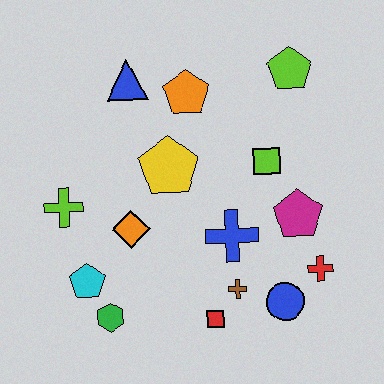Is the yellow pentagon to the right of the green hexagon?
Yes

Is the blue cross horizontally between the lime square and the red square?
Yes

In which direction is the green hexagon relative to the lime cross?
The green hexagon is below the lime cross.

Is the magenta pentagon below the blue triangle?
Yes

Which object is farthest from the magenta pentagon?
The lime cross is farthest from the magenta pentagon.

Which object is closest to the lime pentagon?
The lime square is closest to the lime pentagon.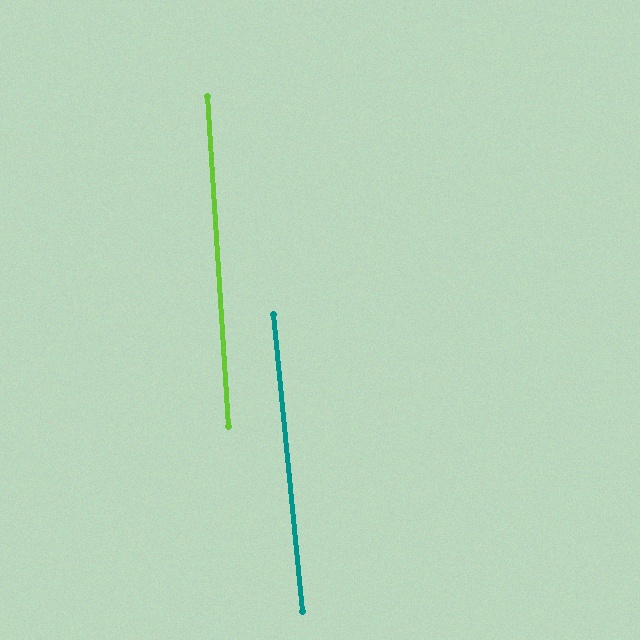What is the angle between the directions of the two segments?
Approximately 2 degrees.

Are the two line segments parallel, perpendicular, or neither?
Parallel — their directions differ by only 1.9°.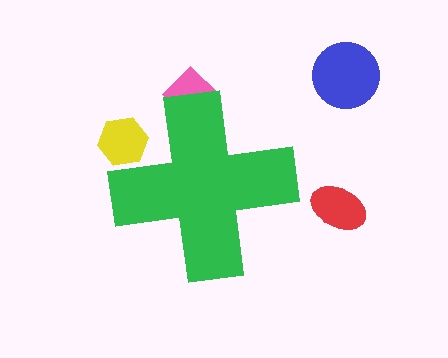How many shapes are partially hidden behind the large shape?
2 shapes are partially hidden.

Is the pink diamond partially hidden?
Yes, the pink diamond is partially hidden behind the green cross.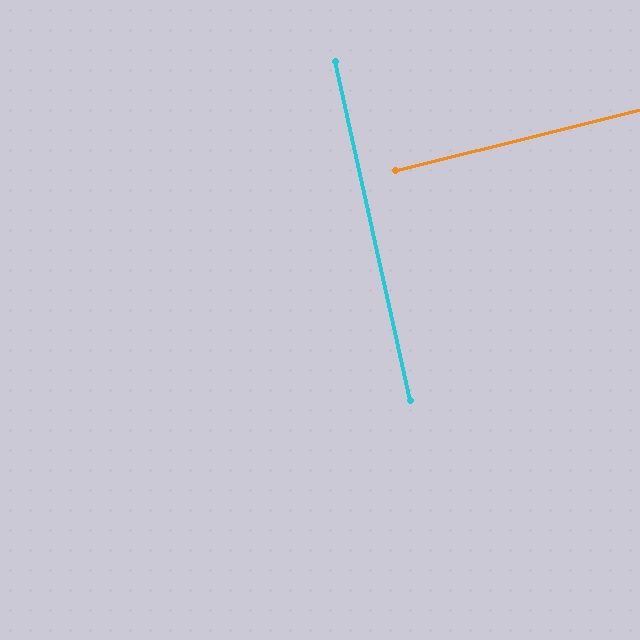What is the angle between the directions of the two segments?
Approximately 88 degrees.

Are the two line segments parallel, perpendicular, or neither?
Perpendicular — they meet at approximately 88°.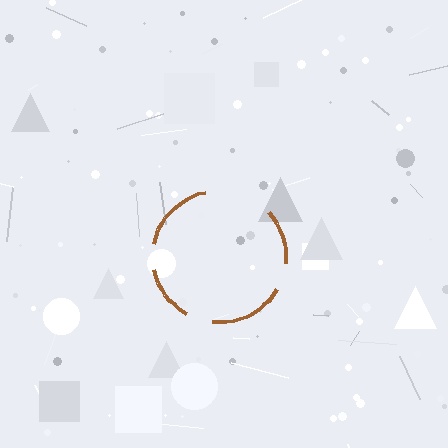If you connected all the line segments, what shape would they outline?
They would outline a circle.